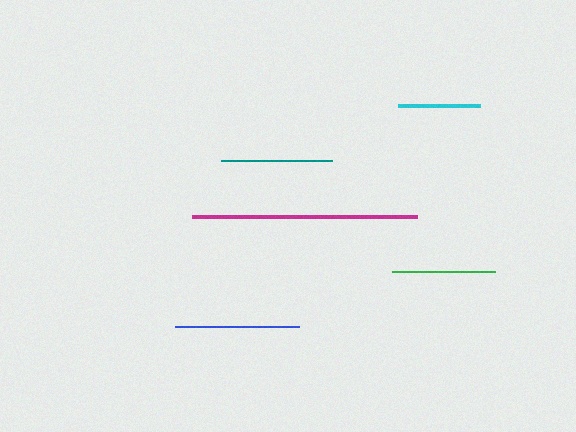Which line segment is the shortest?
The cyan line is the shortest at approximately 82 pixels.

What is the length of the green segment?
The green segment is approximately 103 pixels long.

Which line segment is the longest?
The magenta line is the longest at approximately 225 pixels.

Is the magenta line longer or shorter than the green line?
The magenta line is longer than the green line.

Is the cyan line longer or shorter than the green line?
The green line is longer than the cyan line.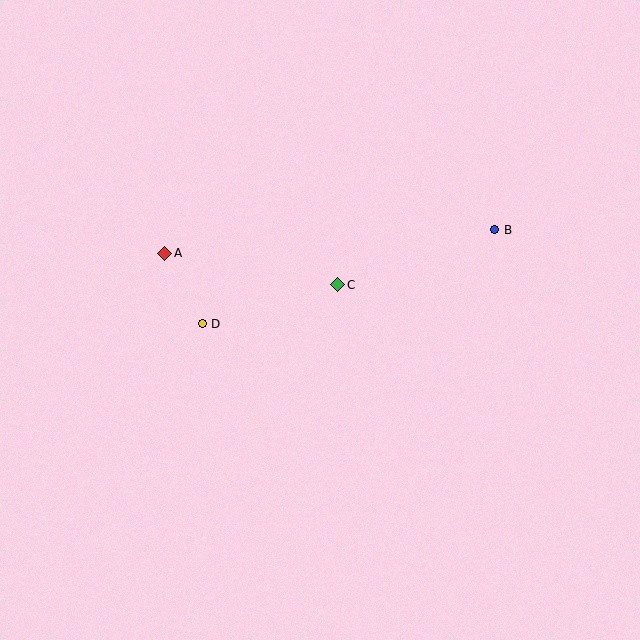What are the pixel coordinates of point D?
Point D is at (202, 324).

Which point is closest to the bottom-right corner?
Point B is closest to the bottom-right corner.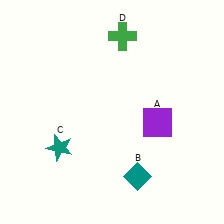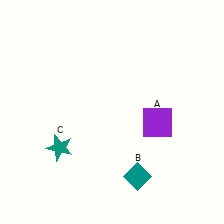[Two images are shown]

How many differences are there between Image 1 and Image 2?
There is 1 difference between the two images.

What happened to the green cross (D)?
The green cross (D) was removed in Image 2. It was in the top-right area of Image 1.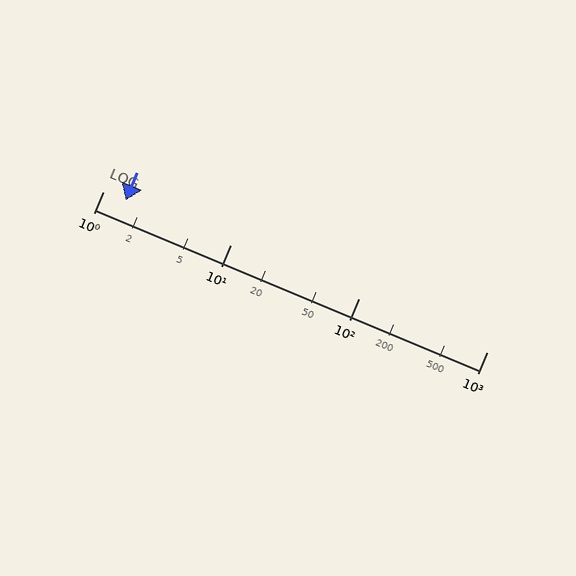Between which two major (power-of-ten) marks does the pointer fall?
The pointer is between 1 and 10.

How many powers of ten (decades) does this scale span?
The scale spans 3 decades, from 1 to 1000.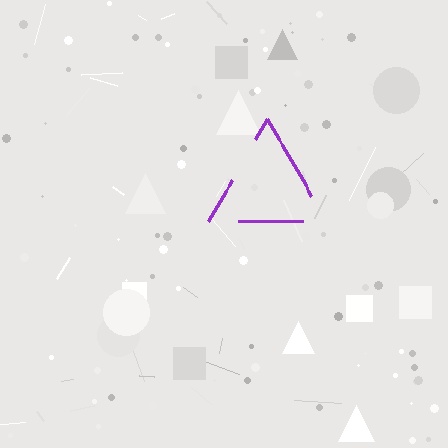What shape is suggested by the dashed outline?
The dashed outline suggests a triangle.